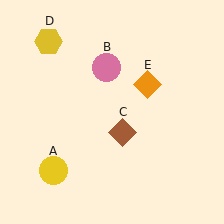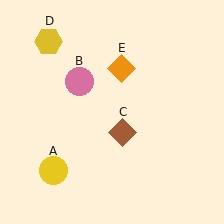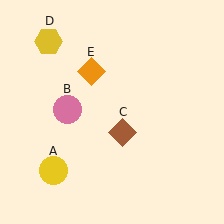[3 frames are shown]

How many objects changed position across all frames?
2 objects changed position: pink circle (object B), orange diamond (object E).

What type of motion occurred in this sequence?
The pink circle (object B), orange diamond (object E) rotated counterclockwise around the center of the scene.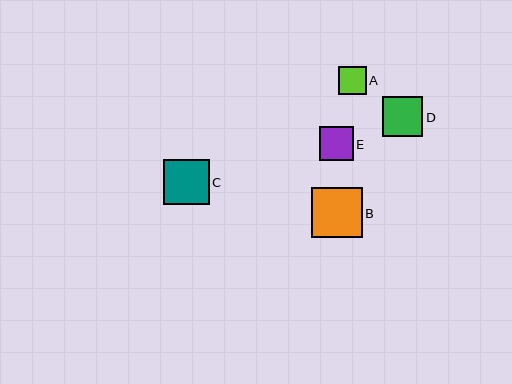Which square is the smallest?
Square A is the smallest with a size of approximately 28 pixels.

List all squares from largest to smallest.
From largest to smallest: B, C, D, E, A.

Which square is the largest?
Square B is the largest with a size of approximately 51 pixels.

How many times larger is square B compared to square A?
Square B is approximately 1.8 times the size of square A.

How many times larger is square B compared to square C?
Square B is approximately 1.1 times the size of square C.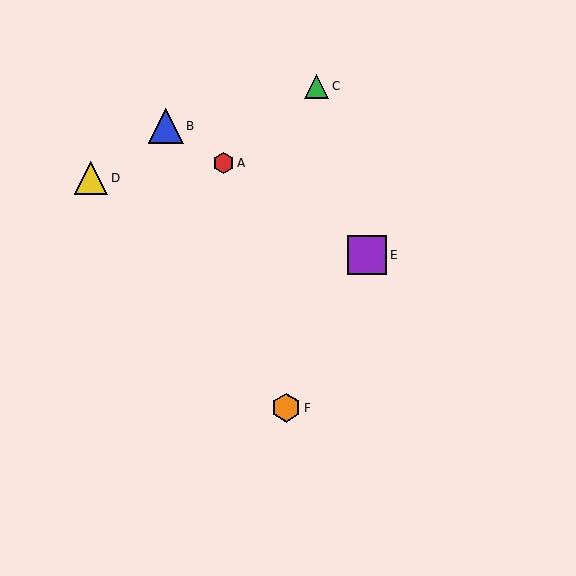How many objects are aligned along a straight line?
3 objects (A, B, E) are aligned along a straight line.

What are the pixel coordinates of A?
Object A is at (224, 163).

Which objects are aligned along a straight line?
Objects A, B, E are aligned along a straight line.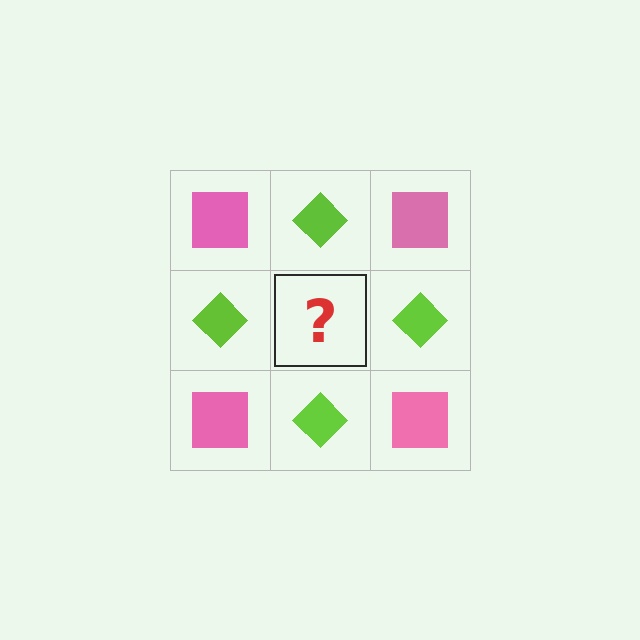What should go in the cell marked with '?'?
The missing cell should contain a pink square.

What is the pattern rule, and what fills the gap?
The rule is that it alternates pink square and lime diamond in a checkerboard pattern. The gap should be filled with a pink square.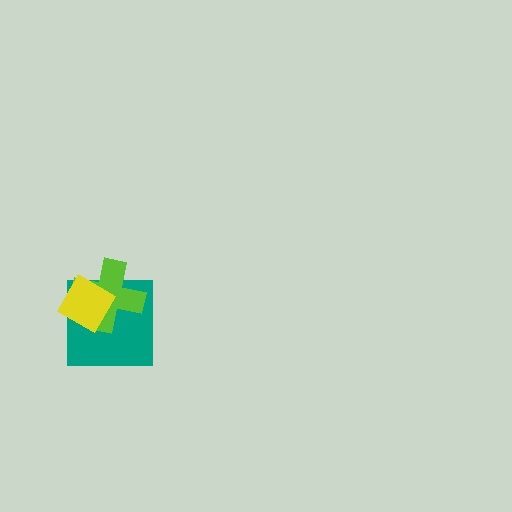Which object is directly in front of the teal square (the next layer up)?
The lime cross is directly in front of the teal square.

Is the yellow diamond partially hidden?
No, no other shape covers it.